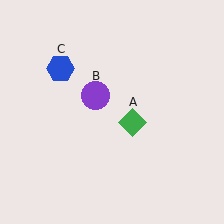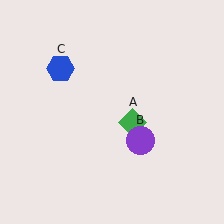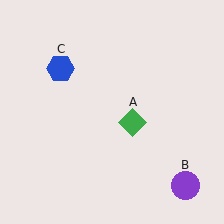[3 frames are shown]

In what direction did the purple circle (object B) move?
The purple circle (object B) moved down and to the right.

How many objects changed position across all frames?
1 object changed position: purple circle (object B).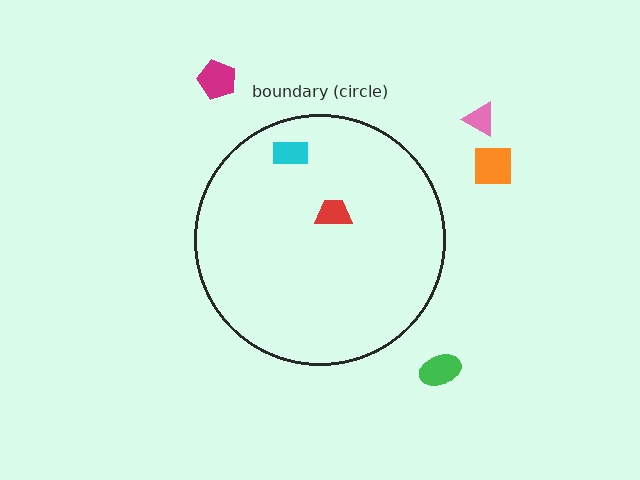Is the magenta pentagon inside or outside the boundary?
Outside.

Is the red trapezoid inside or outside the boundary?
Inside.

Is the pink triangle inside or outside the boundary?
Outside.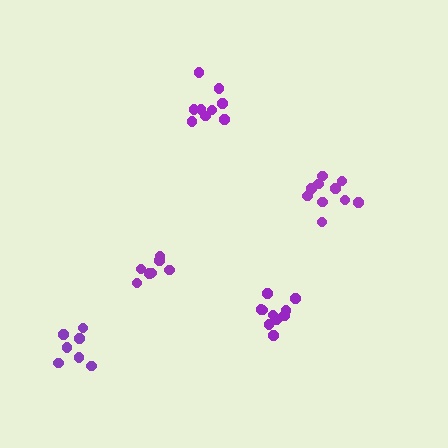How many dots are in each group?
Group 1: 9 dots, Group 2: 7 dots, Group 3: 10 dots, Group 4: 7 dots, Group 5: 10 dots (43 total).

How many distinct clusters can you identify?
There are 5 distinct clusters.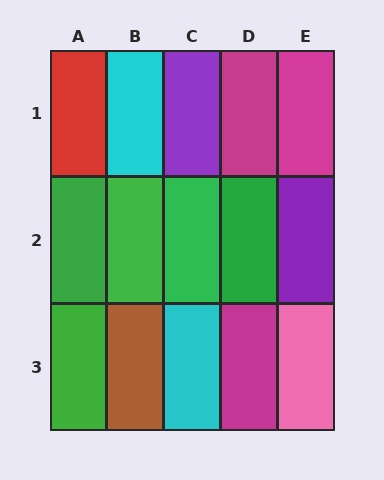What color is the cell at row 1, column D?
Magenta.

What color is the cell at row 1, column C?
Purple.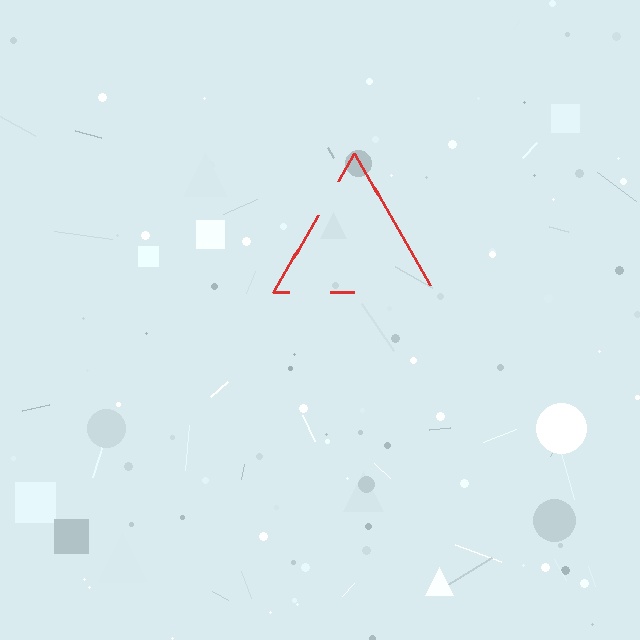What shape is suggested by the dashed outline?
The dashed outline suggests a triangle.